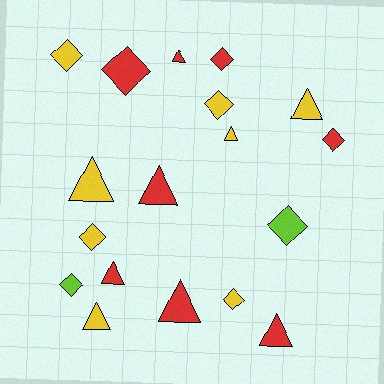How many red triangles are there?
There are 5 red triangles.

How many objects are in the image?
There are 18 objects.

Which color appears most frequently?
Yellow, with 8 objects.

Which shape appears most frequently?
Diamond, with 9 objects.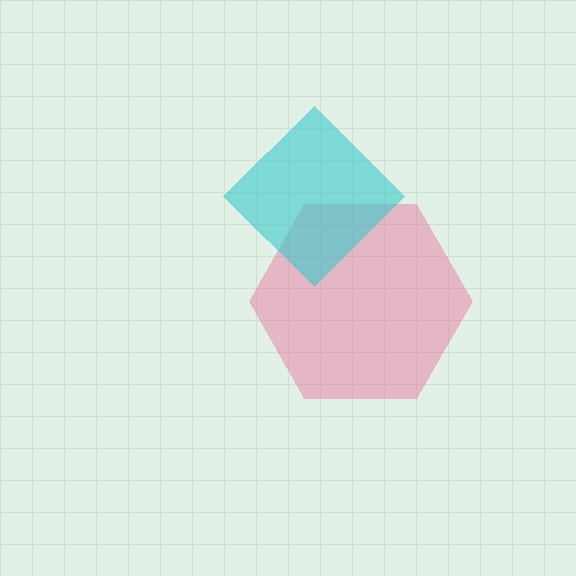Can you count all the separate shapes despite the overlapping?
Yes, there are 2 separate shapes.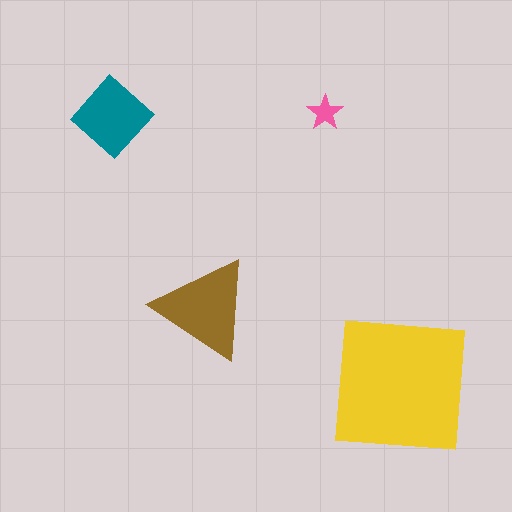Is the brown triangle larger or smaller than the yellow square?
Smaller.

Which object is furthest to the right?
The yellow square is rightmost.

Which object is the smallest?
The pink star.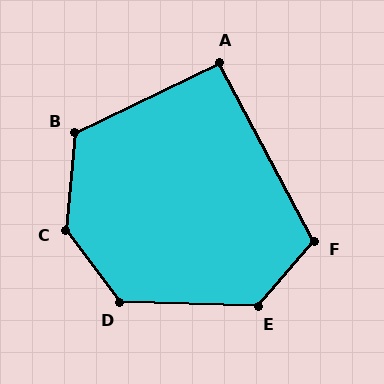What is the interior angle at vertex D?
Approximately 128 degrees (obtuse).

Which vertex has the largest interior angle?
C, at approximately 138 degrees.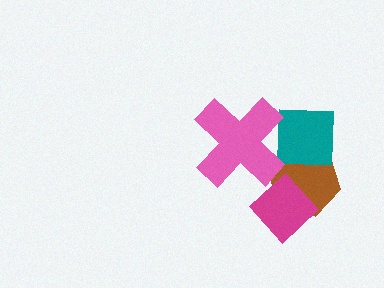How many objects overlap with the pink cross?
2 objects overlap with the pink cross.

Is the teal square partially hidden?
Yes, it is partially covered by another shape.